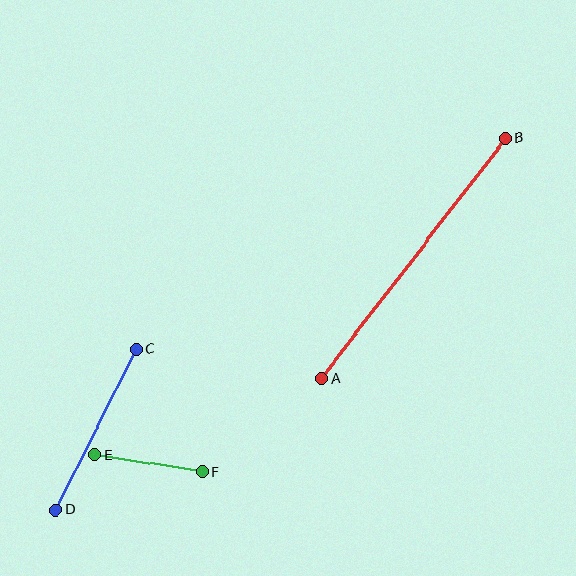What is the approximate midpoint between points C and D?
The midpoint is at approximately (96, 429) pixels.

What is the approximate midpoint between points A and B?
The midpoint is at approximately (414, 258) pixels.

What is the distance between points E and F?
The distance is approximately 109 pixels.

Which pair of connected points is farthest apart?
Points A and B are farthest apart.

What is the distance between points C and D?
The distance is approximately 180 pixels.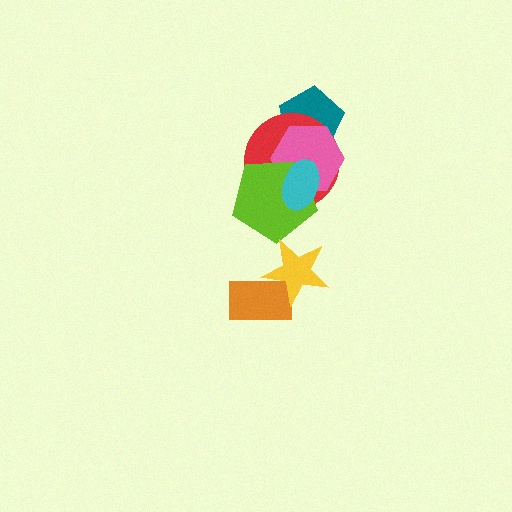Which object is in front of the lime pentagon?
The cyan ellipse is in front of the lime pentagon.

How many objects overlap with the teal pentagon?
2 objects overlap with the teal pentagon.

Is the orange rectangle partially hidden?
Yes, it is partially covered by another shape.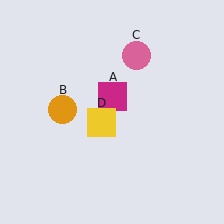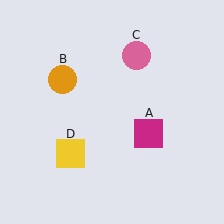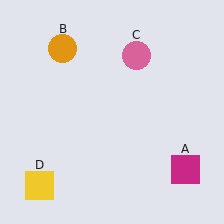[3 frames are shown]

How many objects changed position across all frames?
3 objects changed position: magenta square (object A), orange circle (object B), yellow square (object D).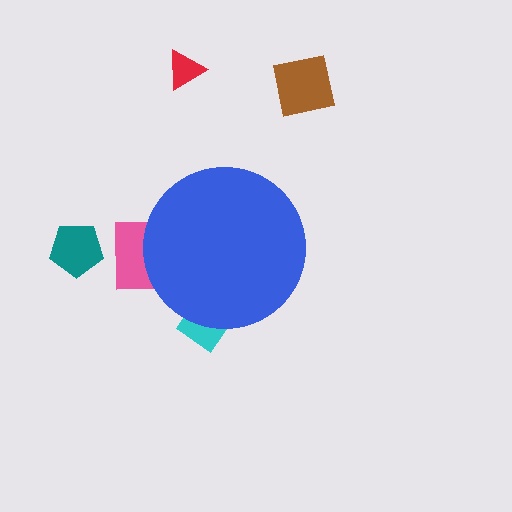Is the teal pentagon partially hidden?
No, the teal pentagon is fully visible.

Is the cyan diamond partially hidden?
Yes, the cyan diamond is partially hidden behind the blue circle.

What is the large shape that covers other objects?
A blue circle.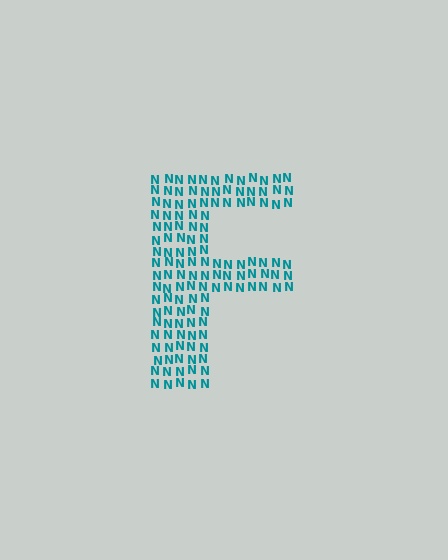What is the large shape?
The large shape is the letter F.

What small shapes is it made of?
It is made of small letter N's.